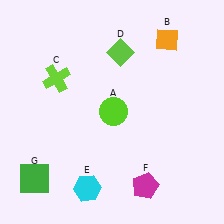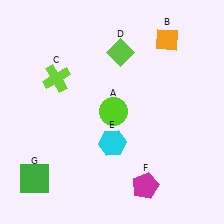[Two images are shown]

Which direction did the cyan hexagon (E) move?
The cyan hexagon (E) moved up.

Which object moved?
The cyan hexagon (E) moved up.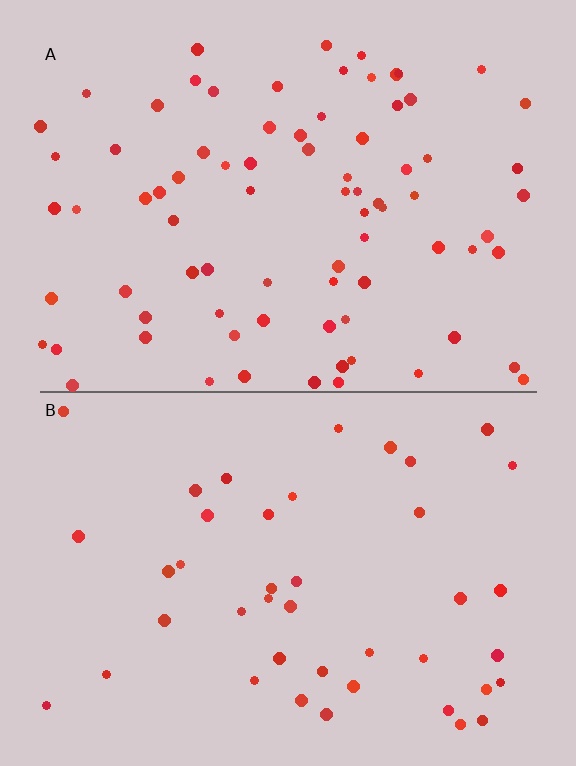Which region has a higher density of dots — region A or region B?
A (the top).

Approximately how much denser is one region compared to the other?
Approximately 1.9× — region A over region B.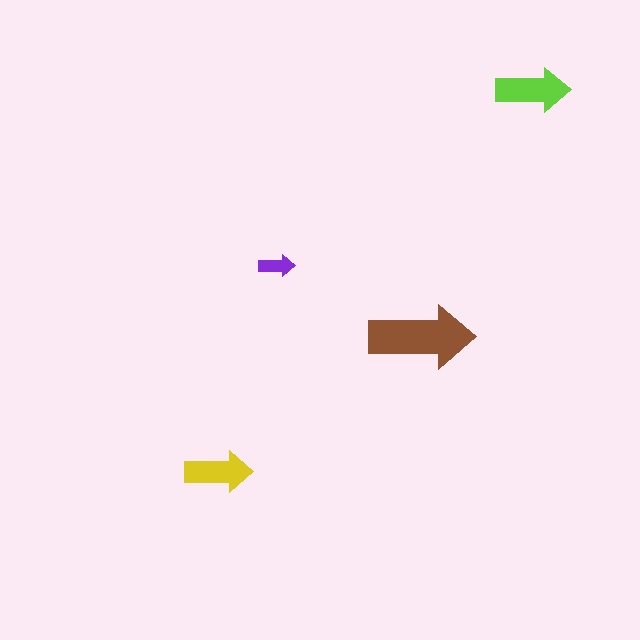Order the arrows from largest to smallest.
the brown one, the lime one, the yellow one, the purple one.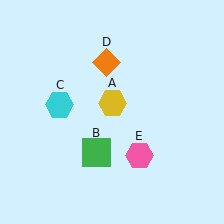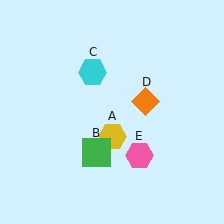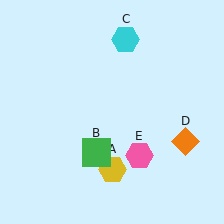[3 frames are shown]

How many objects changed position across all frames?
3 objects changed position: yellow hexagon (object A), cyan hexagon (object C), orange diamond (object D).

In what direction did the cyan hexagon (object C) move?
The cyan hexagon (object C) moved up and to the right.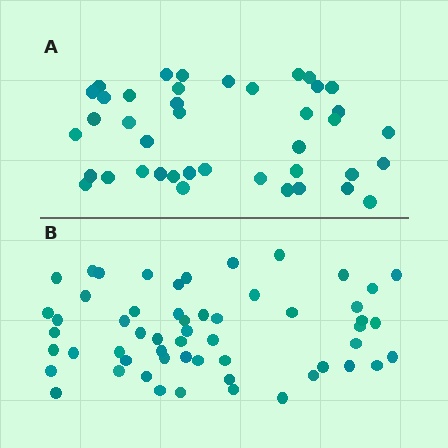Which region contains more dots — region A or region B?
Region B (the bottom region) has more dots.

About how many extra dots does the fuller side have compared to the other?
Region B has approximately 15 more dots than region A.